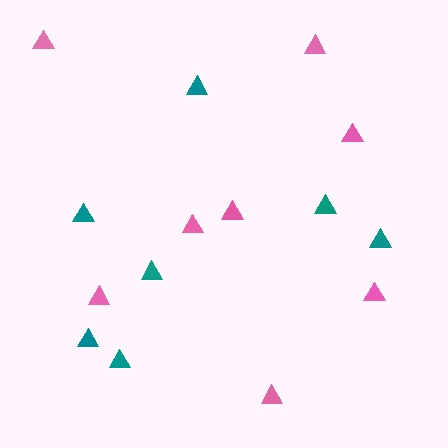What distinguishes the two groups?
There are 2 groups: one group of pink triangles (8) and one group of teal triangles (7).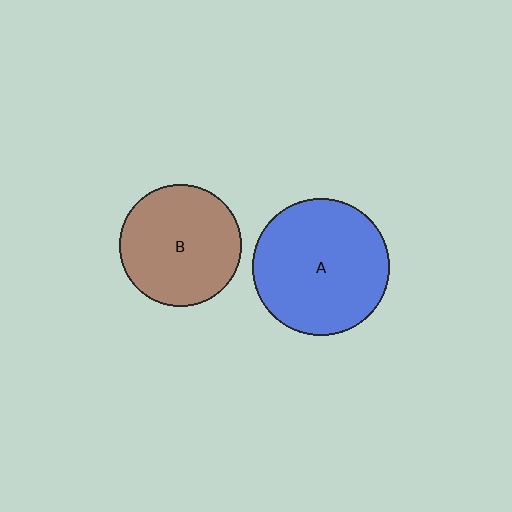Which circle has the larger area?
Circle A (blue).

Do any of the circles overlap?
No, none of the circles overlap.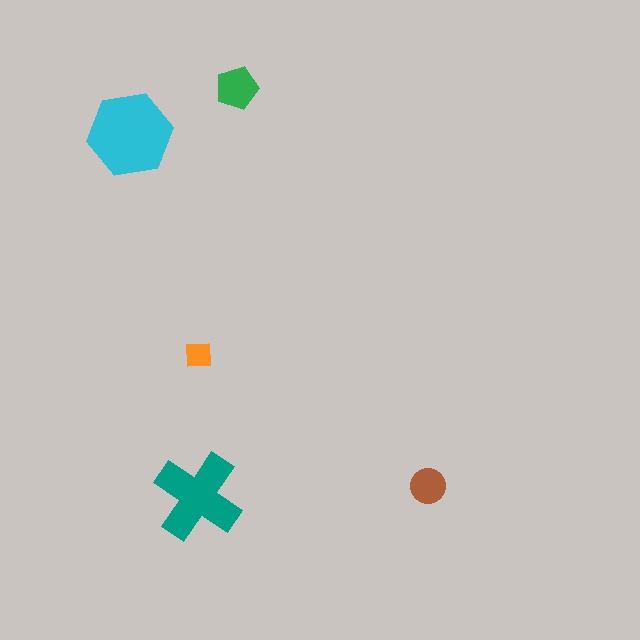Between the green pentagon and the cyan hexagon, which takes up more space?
The cyan hexagon.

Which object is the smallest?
The orange square.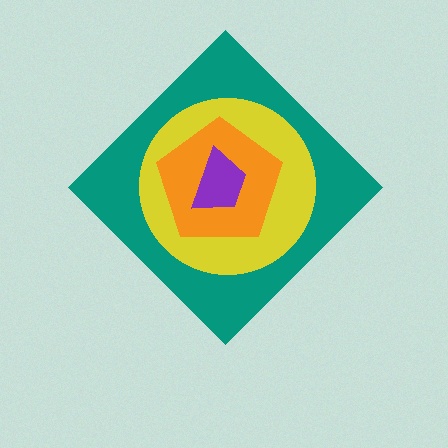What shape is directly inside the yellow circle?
The orange pentagon.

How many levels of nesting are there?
4.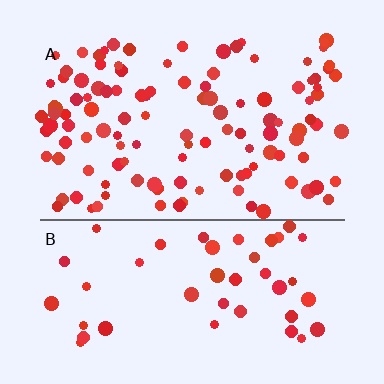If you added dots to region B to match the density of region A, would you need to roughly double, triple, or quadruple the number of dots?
Approximately double.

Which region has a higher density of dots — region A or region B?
A (the top).